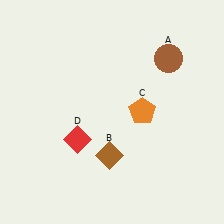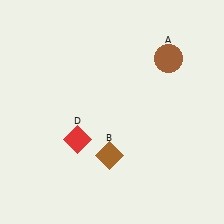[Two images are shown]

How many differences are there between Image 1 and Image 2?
There is 1 difference between the two images.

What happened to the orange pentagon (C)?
The orange pentagon (C) was removed in Image 2. It was in the top-right area of Image 1.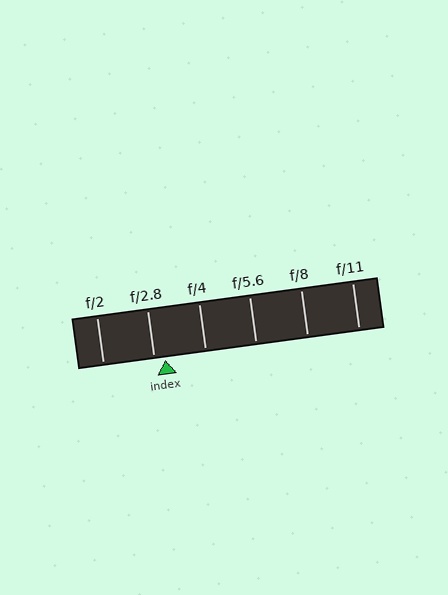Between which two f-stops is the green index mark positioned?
The index mark is between f/2.8 and f/4.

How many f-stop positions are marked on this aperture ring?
There are 6 f-stop positions marked.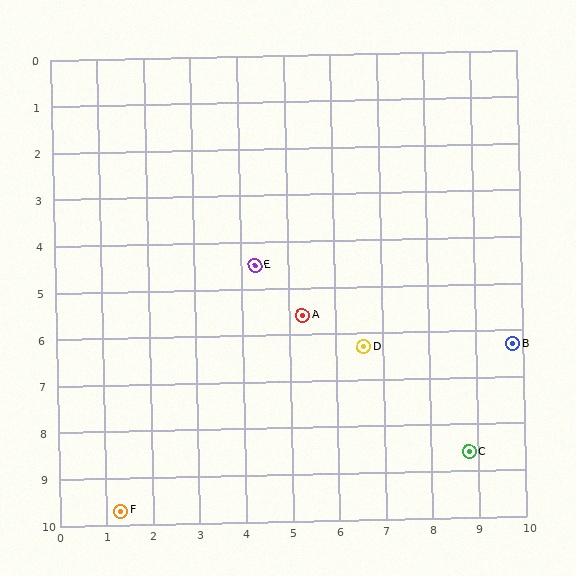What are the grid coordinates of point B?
Point B is at approximately (9.8, 6.3).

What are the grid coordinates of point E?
Point E is at approximately (4.3, 4.5).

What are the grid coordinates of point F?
Point F is at approximately (1.3, 9.7).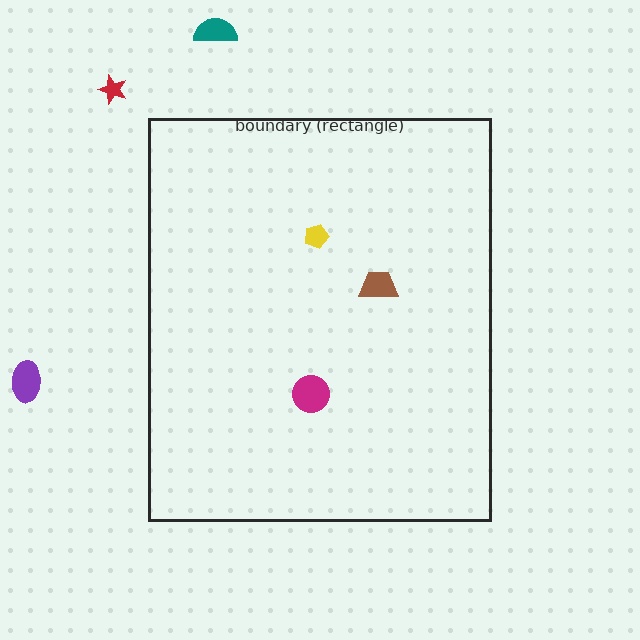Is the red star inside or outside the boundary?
Outside.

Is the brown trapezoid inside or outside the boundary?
Inside.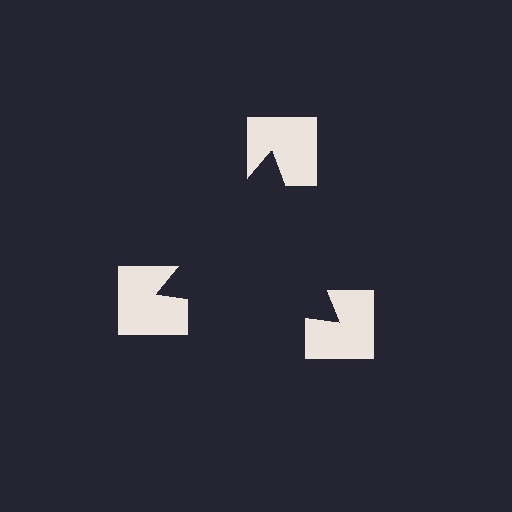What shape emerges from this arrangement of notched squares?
An illusory triangle — its edges are inferred from the aligned wedge cuts in the notched squares, not physically drawn.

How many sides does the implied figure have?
3 sides.